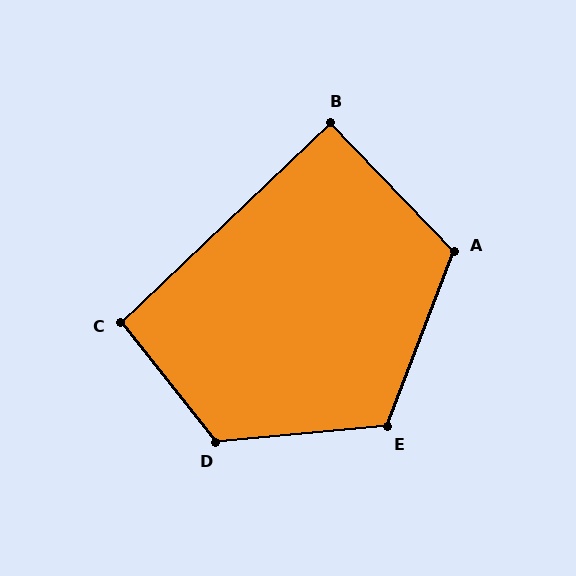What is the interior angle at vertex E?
Approximately 116 degrees (obtuse).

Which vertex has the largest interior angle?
D, at approximately 123 degrees.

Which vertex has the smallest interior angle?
B, at approximately 90 degrees.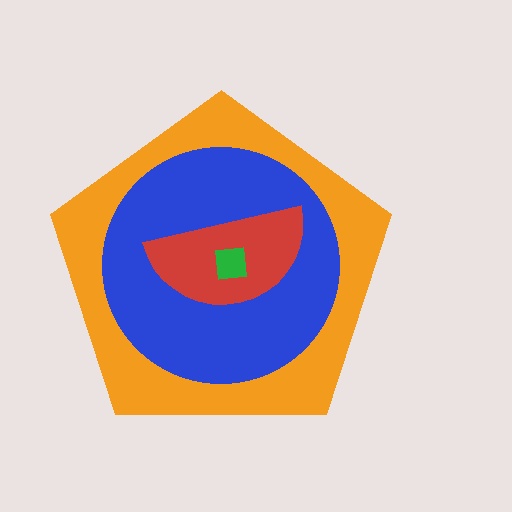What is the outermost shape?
The orange pentagon.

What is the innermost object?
The green square.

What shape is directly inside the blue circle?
The red semicircle.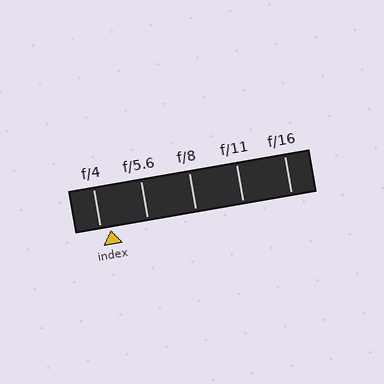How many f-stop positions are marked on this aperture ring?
There are 5 f-stop positions marked.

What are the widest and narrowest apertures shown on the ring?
The widest aperture shown is f/4 and the narrowest is f/16.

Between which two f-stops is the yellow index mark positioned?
The index mark is between f/4 and f/5.6.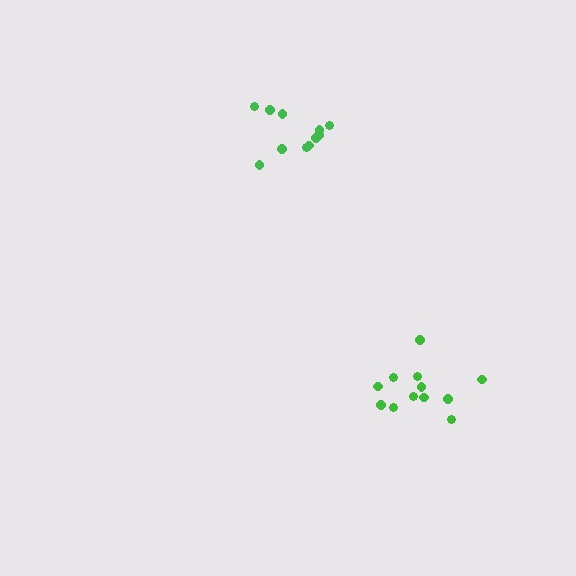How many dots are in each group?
Group 1: 11 dots, Group 2: 12 dots (23 total).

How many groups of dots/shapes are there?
There are 2 groups.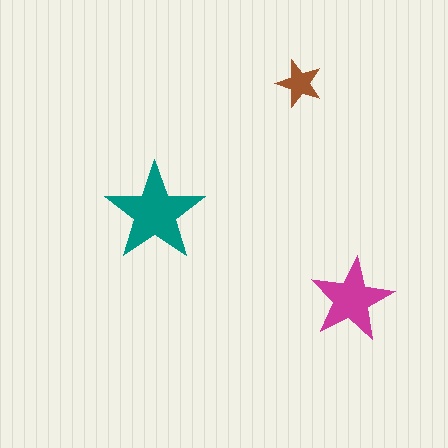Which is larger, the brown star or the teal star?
The teal one.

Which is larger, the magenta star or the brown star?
The magenta one.